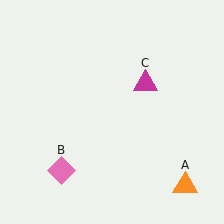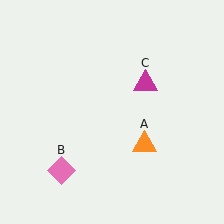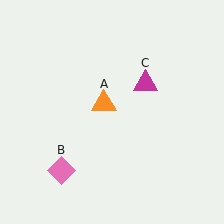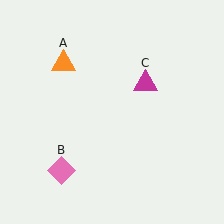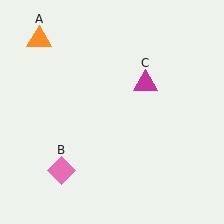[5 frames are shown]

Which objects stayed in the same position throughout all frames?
Pink diamond (object B) and magenta triangle (object C) remained stationary.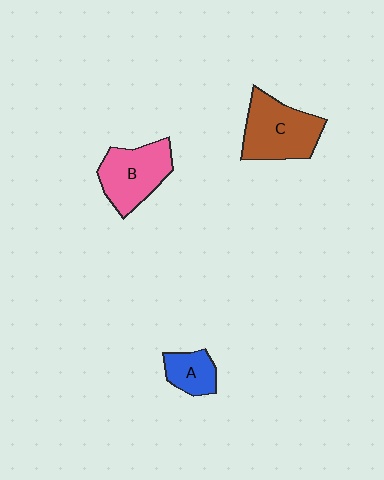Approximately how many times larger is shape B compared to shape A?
Approximately 1.9 times.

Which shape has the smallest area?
Shape A (blue).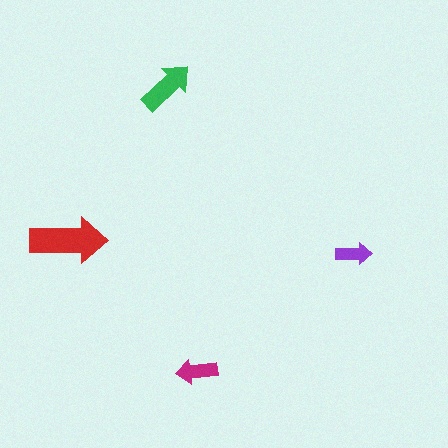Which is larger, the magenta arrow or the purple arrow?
The magenta one.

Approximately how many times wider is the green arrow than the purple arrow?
About 1.5 times wider.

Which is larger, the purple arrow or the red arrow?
The red one.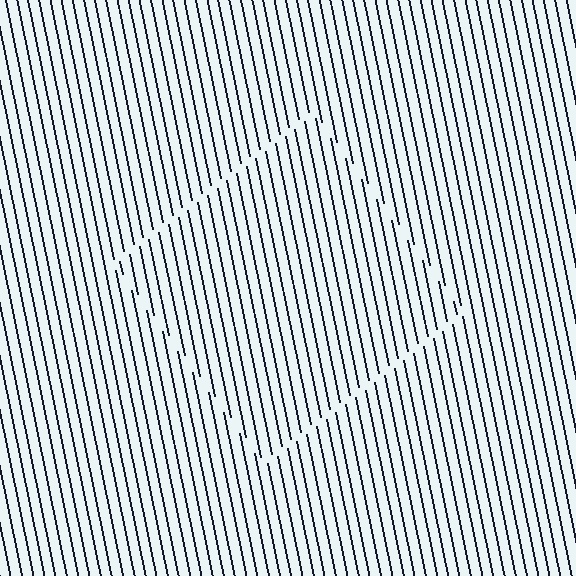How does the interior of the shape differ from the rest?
The interior of the shape contains the same grating, shifted by half a period — the contour is defined by the phase discontinuity where line-ends from the inner and outer gratings abut.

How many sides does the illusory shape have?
4 sides — the line-ends trace a square.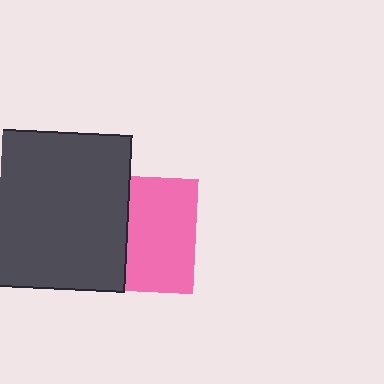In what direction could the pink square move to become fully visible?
The pink square could move right. That would shift it out from behind the dark gray square entirely.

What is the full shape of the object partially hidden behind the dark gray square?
The partially hidden object is a pink square.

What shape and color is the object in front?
The object in front is a dark gray square.